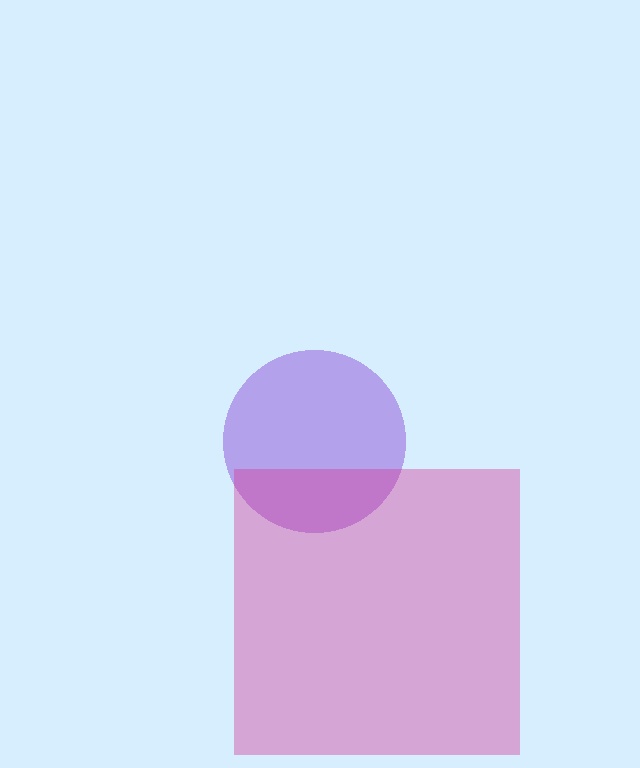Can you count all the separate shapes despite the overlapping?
Yes, there are 2 separate shapes.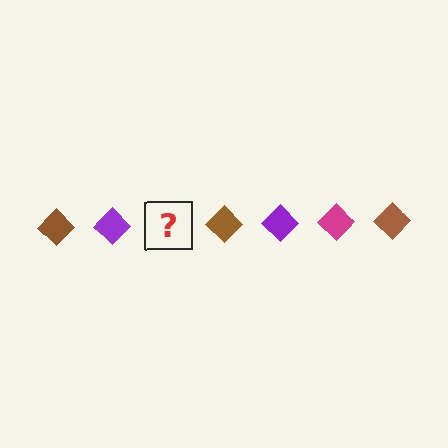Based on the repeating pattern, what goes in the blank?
The blank should be a magenta diamond.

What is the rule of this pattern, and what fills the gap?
The rule is that the pattern cycles through brown, purple, magenta diamonds. The gap should be filled with a magenta diamond.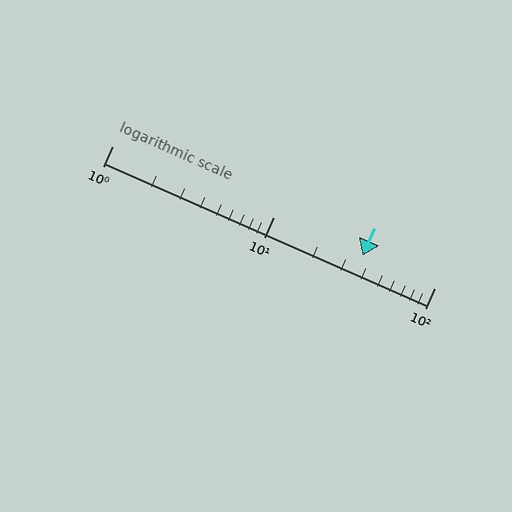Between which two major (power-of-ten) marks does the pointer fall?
The pointer is between 10 and 100.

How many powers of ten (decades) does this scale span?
The scale spans 2 decades, from 1 to 100.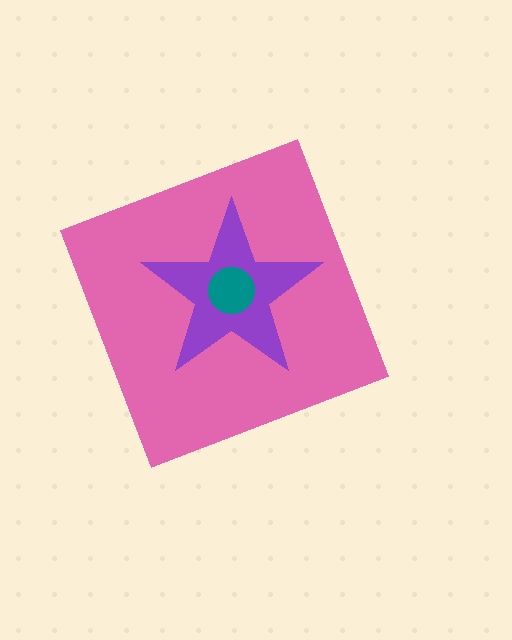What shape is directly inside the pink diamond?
The purple star.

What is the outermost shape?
The pink diamond.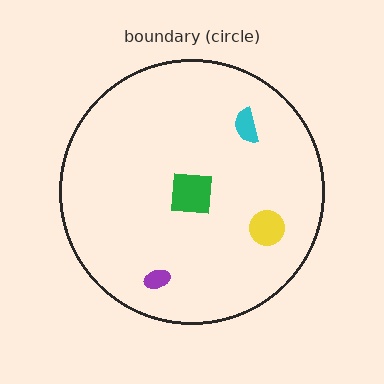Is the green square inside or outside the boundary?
Inside.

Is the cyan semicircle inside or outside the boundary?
Inside.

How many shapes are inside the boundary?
4 inside, 0 outside.